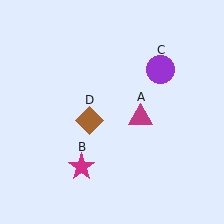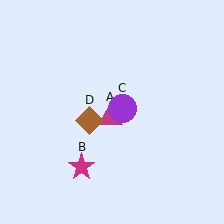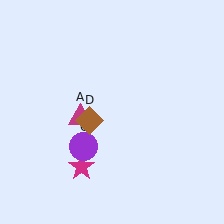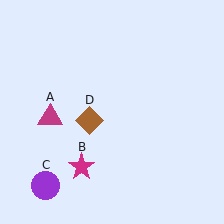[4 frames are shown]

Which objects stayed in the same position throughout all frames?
Magenta star (object B) and brown diamond (object D) remained stationary.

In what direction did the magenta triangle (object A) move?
The magenta triangle (object A) moved left.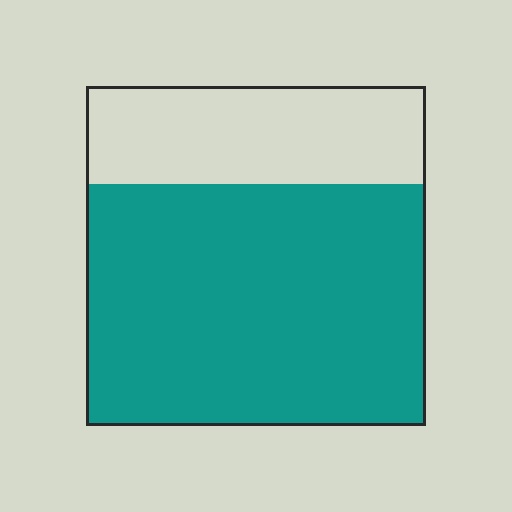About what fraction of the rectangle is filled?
About three quarters (3/4).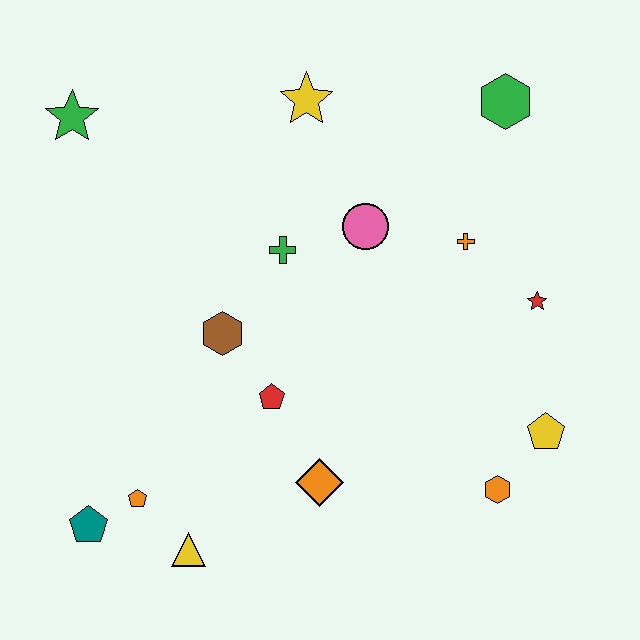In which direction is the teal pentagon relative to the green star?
The teal pentagon is below the green star.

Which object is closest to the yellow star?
The pink circle is closest to the yellow star.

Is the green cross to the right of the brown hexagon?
Yes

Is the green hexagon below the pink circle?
No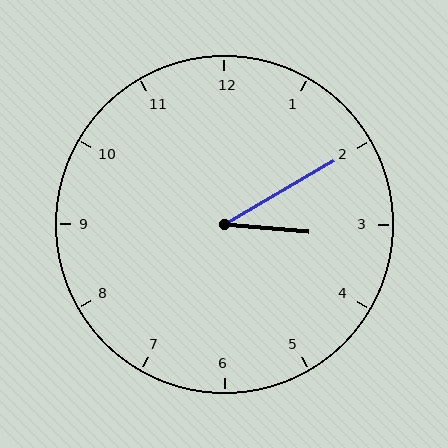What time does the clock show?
3:10.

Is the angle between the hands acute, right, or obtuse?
It is acute.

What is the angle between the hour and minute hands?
Approximately 35 degrees.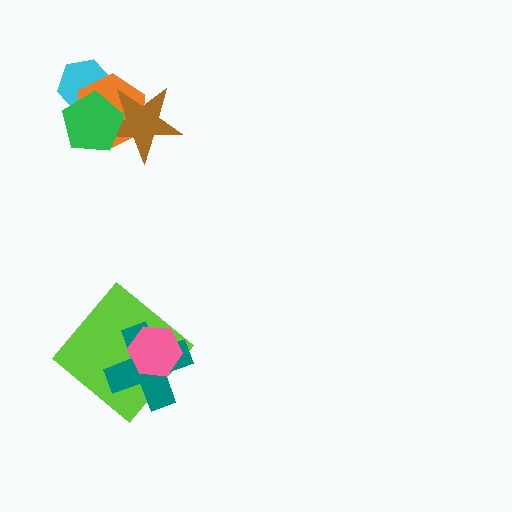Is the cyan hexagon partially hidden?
Yes, it is partially covered by another shape.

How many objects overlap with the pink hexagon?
2 objects overlap with the pink hexagon.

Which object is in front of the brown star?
The green pentagon is in front of the brown star.